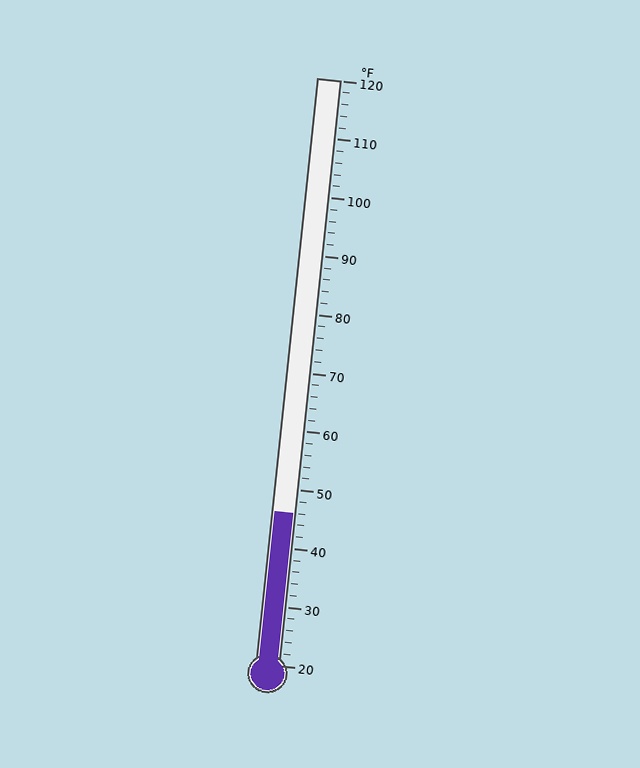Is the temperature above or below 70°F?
The temperature is below 70°F.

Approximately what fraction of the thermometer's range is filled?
The thermometer is filled to approximately 25% of its range.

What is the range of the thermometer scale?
The thermometer scale ranges from 20°F to 120°F.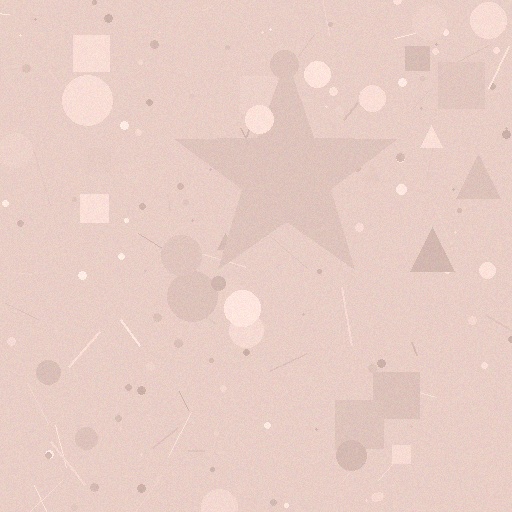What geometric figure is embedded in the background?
A star is embedded in the background.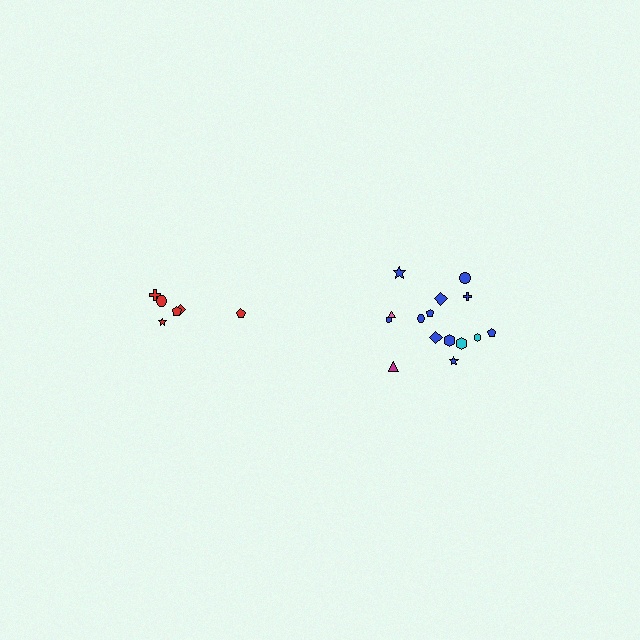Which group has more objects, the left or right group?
The right group.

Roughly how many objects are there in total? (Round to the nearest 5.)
Roughly 20 objects in total.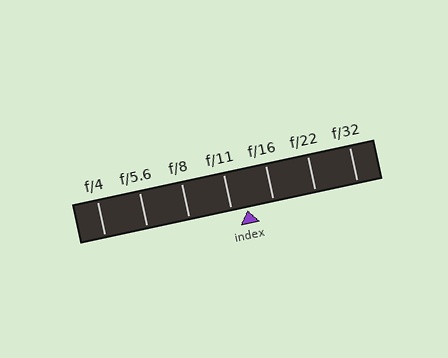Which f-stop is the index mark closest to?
The index mark is closest to f/11.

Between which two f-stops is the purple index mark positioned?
The index mark is between f/11 and f/16.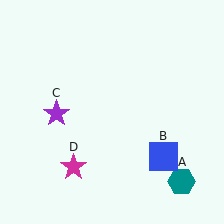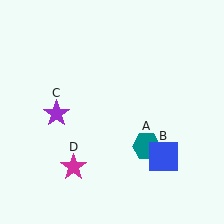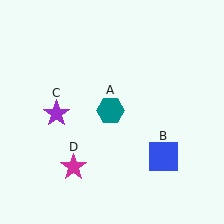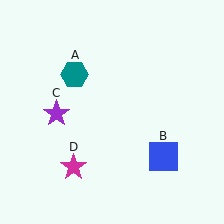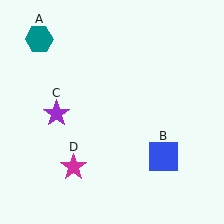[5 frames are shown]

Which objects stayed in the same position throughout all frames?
Blue square (object B) and purple star (object C) and magenta star (object D) remained stationary.